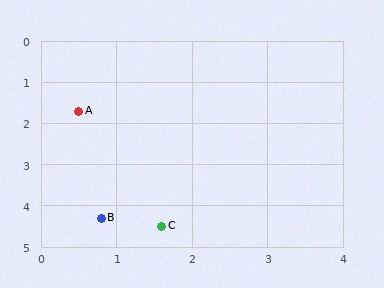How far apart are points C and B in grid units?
Points C and B are about 0.8 grid units apart.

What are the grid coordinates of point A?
Point A is at approximately (0.5, 1.7).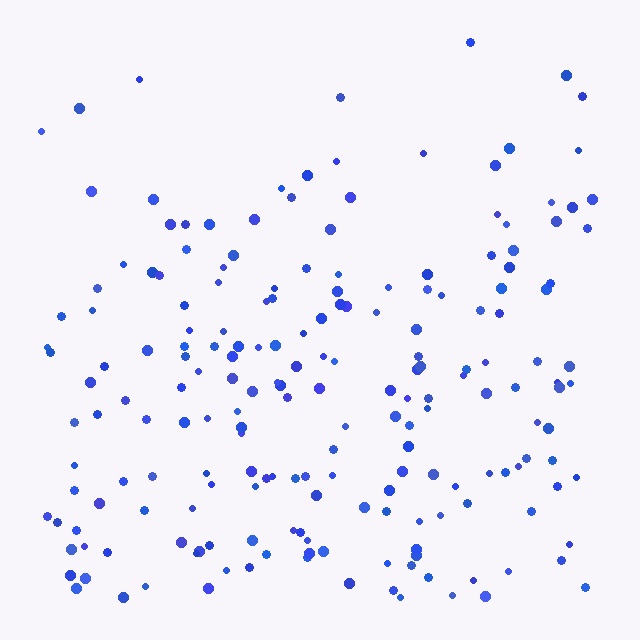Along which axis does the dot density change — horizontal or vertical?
Vertical.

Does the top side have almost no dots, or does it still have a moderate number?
Still a moderate number, just noticeably fewer than the bottom.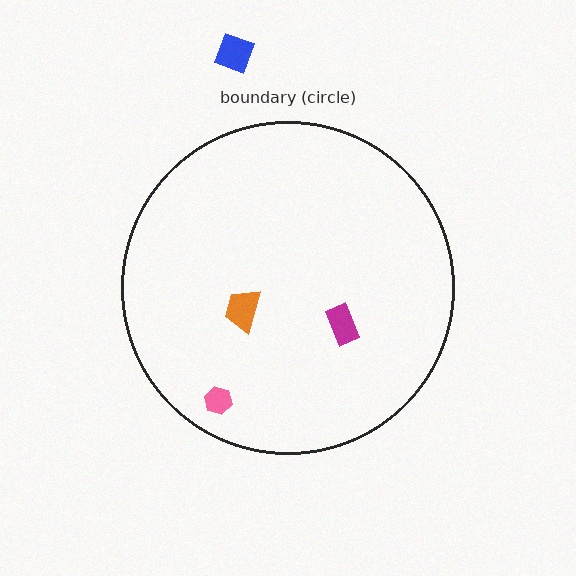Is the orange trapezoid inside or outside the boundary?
Inside.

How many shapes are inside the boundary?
3 inside, 1 outside.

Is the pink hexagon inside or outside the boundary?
Inside.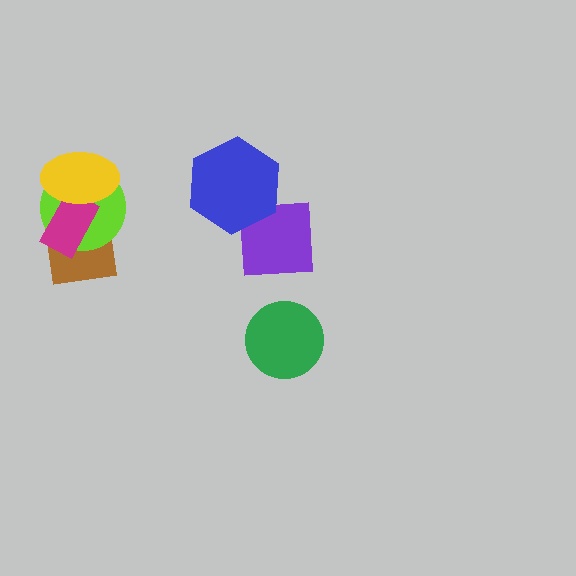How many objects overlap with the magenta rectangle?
3 objects overlap with the magenta rectangle.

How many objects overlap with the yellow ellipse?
2 objects overlap with the yellow ellipse.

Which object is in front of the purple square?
The blue hexagon is in front of the purple square.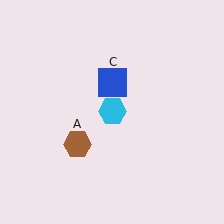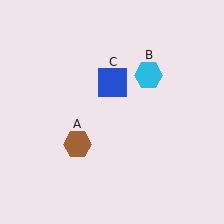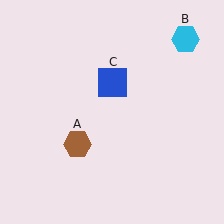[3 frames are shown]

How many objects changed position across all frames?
1 object changed position: cyan hexagon (object B).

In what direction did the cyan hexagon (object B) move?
The cyan hexagon (object B) moved up and to the right.